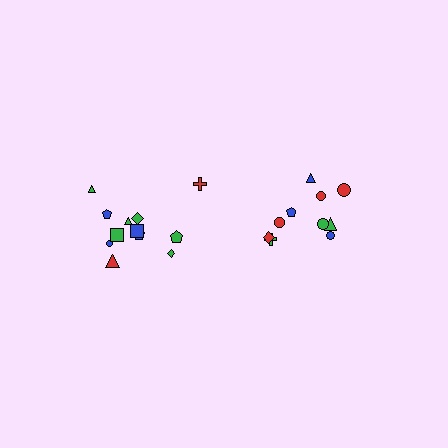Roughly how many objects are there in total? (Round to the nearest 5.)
Roughly 20 objects in total.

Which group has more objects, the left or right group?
The left group.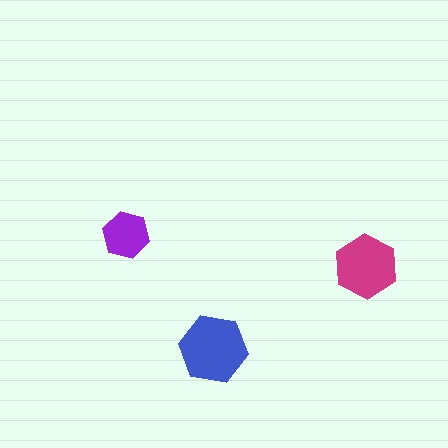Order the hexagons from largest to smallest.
the blue one, the magenta one, the purple one.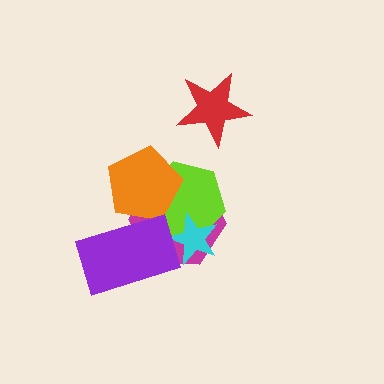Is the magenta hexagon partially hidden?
Yes, it is partially covered by another shape.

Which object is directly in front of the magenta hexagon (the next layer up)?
The lime hexagon is directly in front of the magenta hexagon.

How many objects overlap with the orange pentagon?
3 objects overlap with the orange pentagon.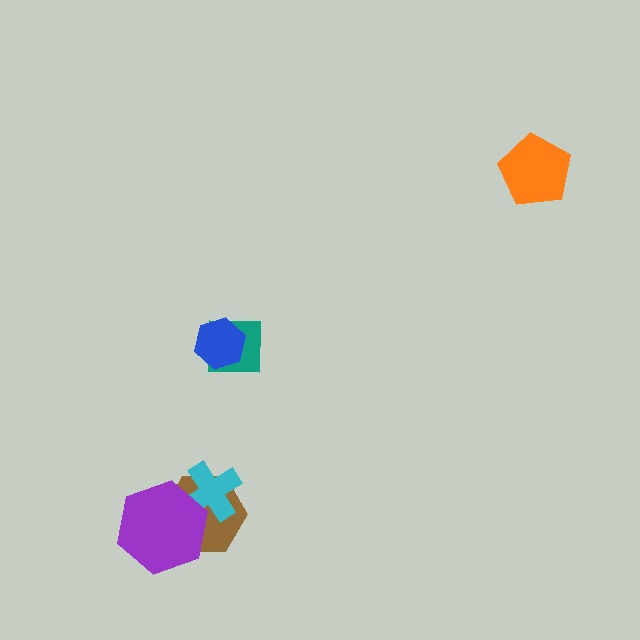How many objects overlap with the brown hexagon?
2 objects overlap with the brown hexagon.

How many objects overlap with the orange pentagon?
0 objects overlap with the orange pentagon.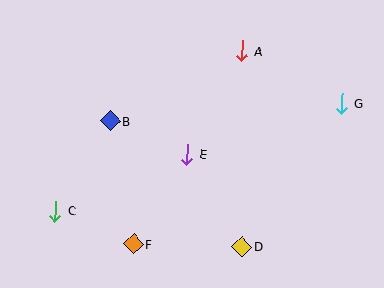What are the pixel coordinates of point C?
Point C is at (55, 211).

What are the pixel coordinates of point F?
Point F is at (133, 244).